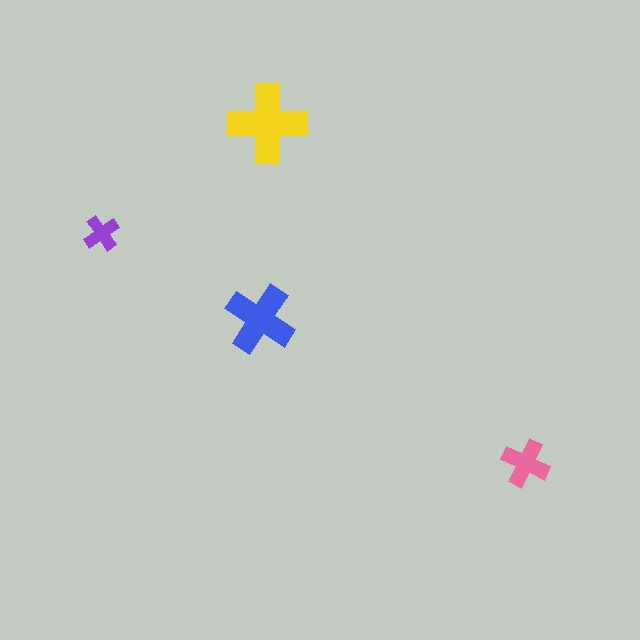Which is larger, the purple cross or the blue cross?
The blue one.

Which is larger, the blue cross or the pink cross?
The blue one.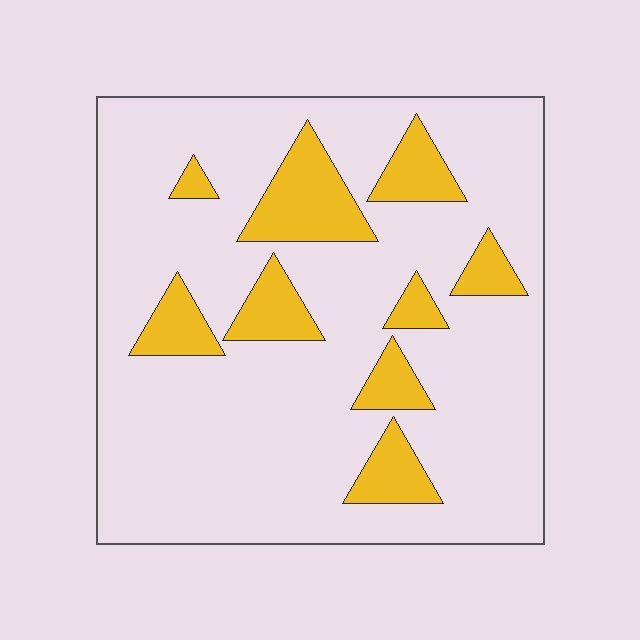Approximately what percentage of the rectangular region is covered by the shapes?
Approximately 20%.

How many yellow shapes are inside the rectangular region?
9.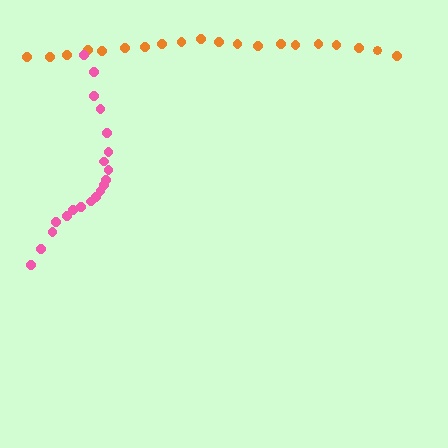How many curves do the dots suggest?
There are 2 distinct paths.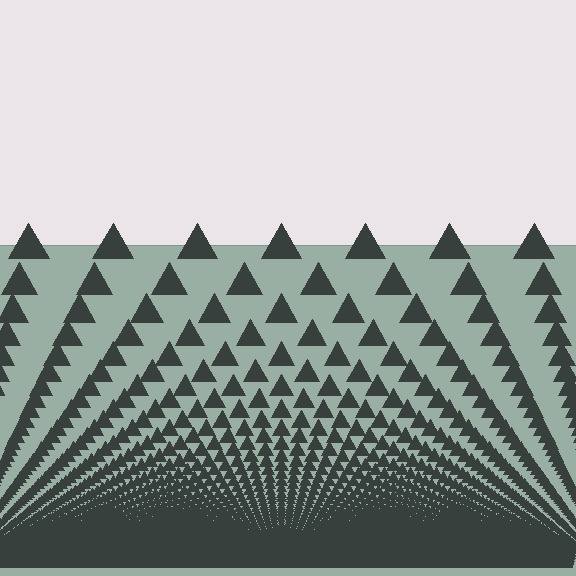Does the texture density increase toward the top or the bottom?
Density increases toward the bottom.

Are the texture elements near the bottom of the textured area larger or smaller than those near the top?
Smaller. The gradient is inverted — elements near the bottom are smaller and denser.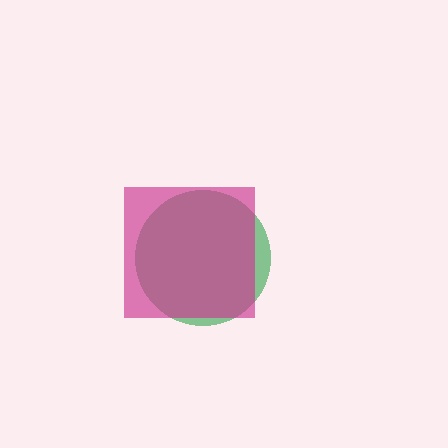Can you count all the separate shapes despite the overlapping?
Yes, there are 2 separate shapes.